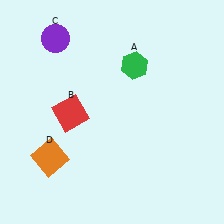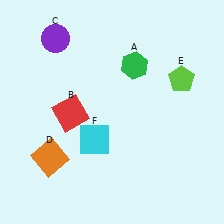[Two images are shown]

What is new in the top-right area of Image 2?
A lime pentagon (E) was added in the top-right area of Image 2.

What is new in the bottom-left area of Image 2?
A cyan square (F) was added in the bottom-left area of Image 2.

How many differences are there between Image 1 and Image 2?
There are 2 differences between the two images.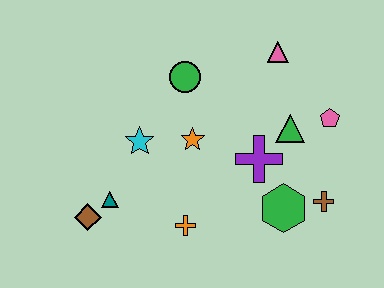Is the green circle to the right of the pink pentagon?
No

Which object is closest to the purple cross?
The green triangle is closest to the purple cross.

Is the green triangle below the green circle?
Yes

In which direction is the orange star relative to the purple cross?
The orange star is to the left of the purple cross.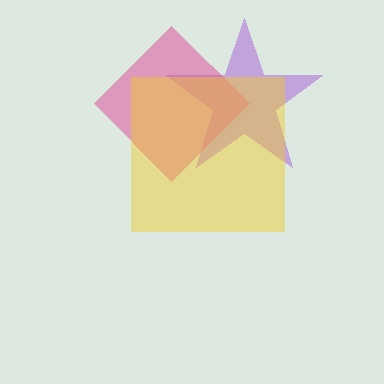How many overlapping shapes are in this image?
There are 3 overlapping shapes in the image.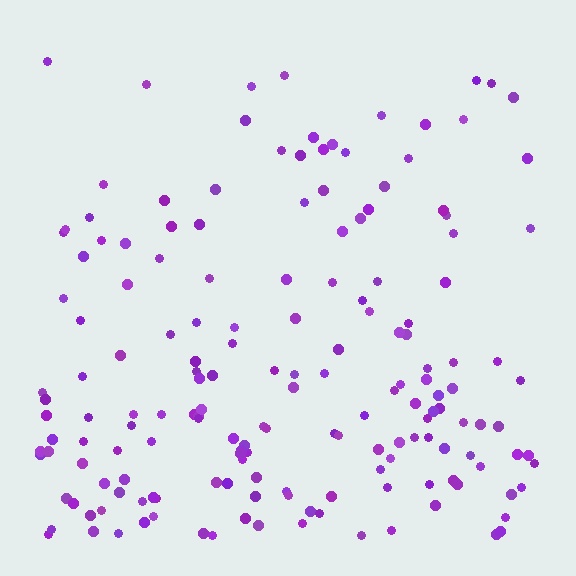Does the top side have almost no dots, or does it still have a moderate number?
Still a moderate number, just noticeably fewer than the bottom.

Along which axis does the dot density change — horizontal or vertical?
Vertical.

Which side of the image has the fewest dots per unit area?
The top.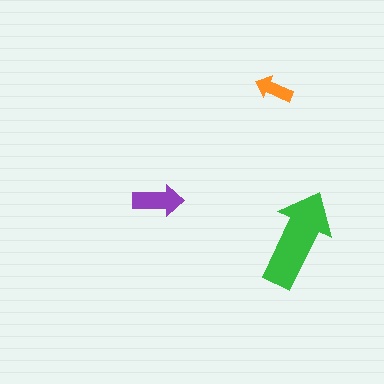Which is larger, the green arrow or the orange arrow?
The green one.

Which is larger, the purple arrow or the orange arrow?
The purple one.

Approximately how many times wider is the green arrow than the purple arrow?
About 2 times wider.